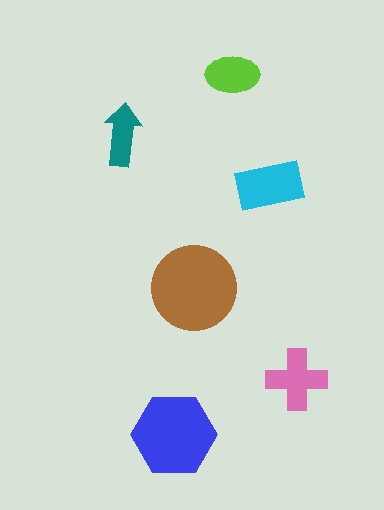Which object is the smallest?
The teal arrow.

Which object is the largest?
The brown circle.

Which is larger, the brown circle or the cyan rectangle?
The brown circle.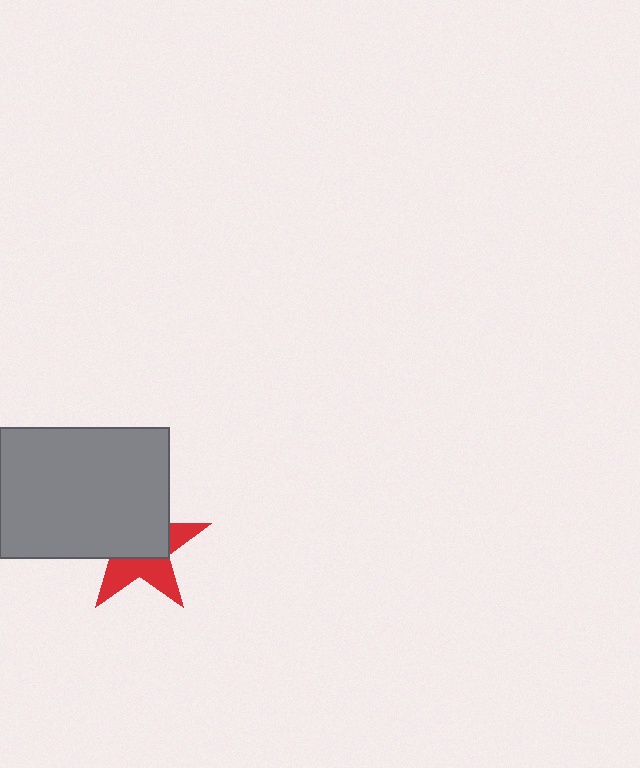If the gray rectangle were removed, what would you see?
You would see the complete red star.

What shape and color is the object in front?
The object in front is a gray rectangle.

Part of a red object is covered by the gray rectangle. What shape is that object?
It is a star.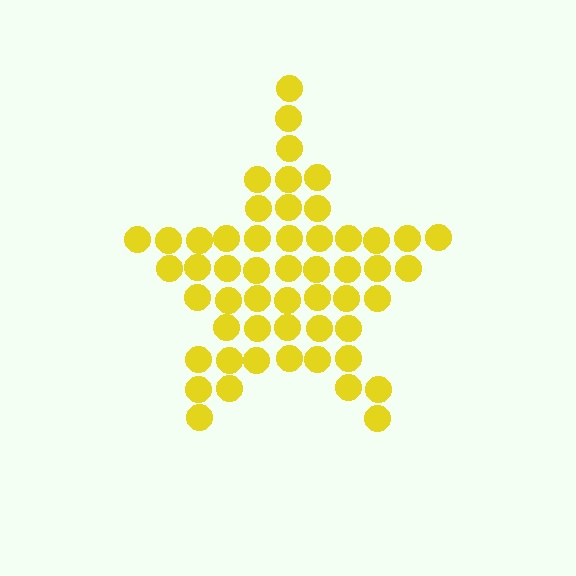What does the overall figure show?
The overall figure shows a star.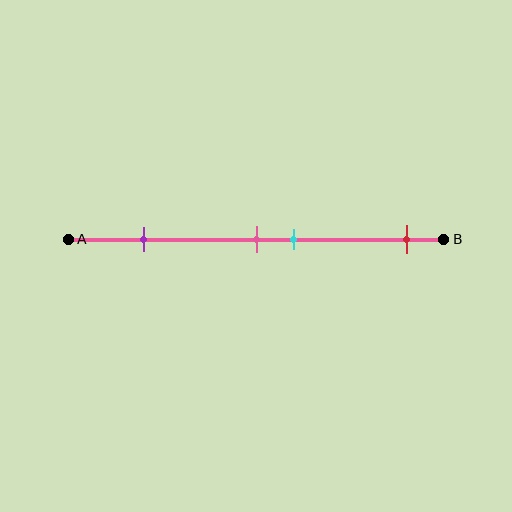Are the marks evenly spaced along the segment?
No, the marks are not evenly spaced.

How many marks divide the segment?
There are 4 marks dividing the segment.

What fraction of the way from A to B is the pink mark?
The pink mark is approximately 50% (0.5) of the way from A to B.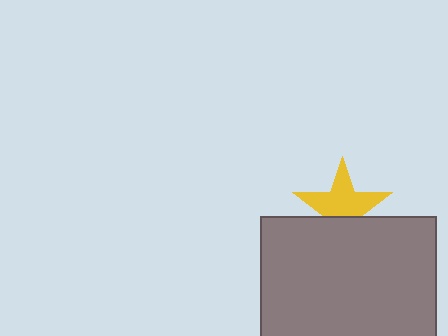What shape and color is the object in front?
The object in front is a gray rectangle.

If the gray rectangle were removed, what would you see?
You would see the complete yellow star.